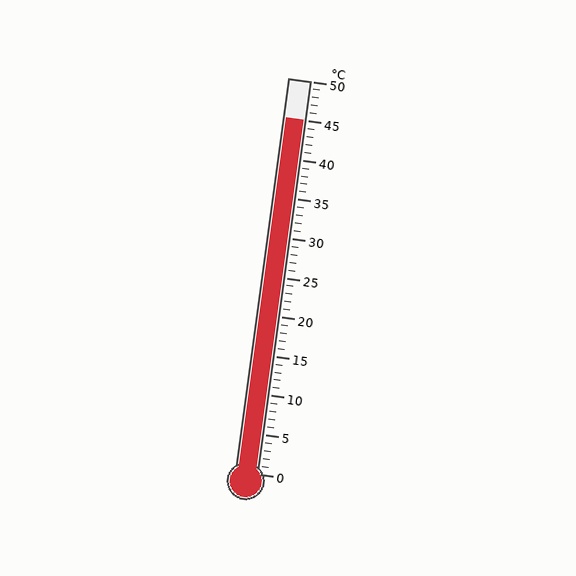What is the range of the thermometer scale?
The thermometer scale ranges from 0°C to 50°C.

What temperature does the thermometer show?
The thermometer shows approximately 45°C.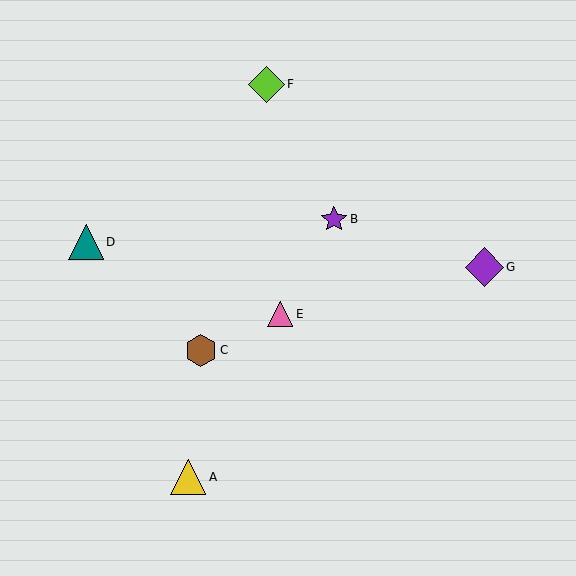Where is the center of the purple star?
The center of the purple star is at (334, 219).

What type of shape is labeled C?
Shape C is a brown hexagon.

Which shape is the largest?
The purple diamond (labeled G) is the largest.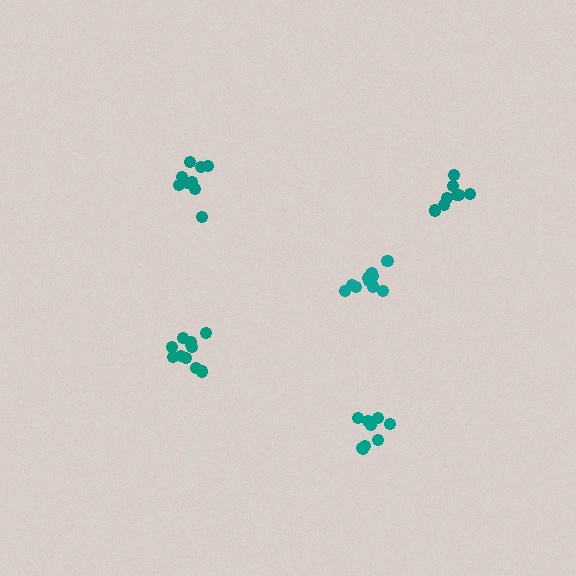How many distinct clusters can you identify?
There are 5 distinct clusters.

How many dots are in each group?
Group 1: 8 dots, Group 2: 9 dots, Group 3: 11 dots, Group 4: 9 dots, Group 5: 11 dots (48 total).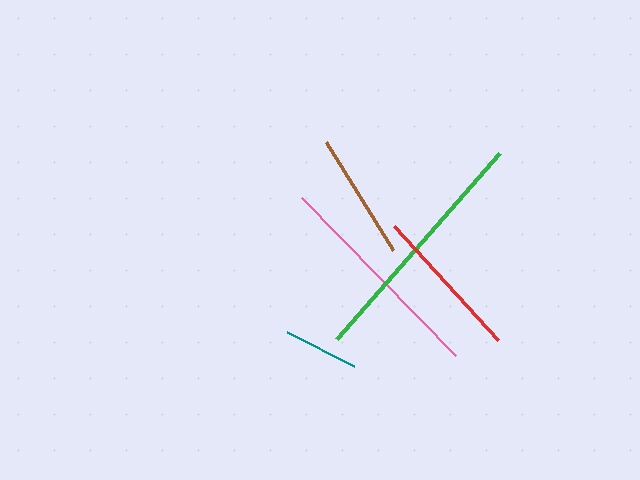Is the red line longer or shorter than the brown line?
The red line is longer than the brown line.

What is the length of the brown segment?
The brown segment is approximately 127 pixels long.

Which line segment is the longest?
The green line is the longest at approximately 247 pixels.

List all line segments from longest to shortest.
From longest to shortest: green, pink, red, brown, teal.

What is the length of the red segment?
The red segment is approximately 155 pixels long.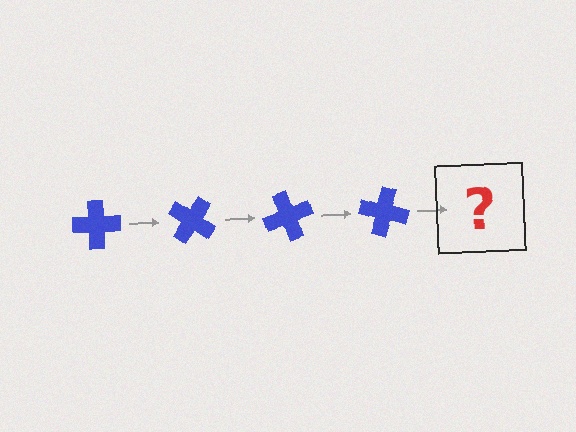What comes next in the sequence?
The next element should be a blue cross rotated 140 degrees.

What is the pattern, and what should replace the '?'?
The pattern is that the cross rotates 35 degrees each step. The '?' should be a blue cross rotated 140 degrees.